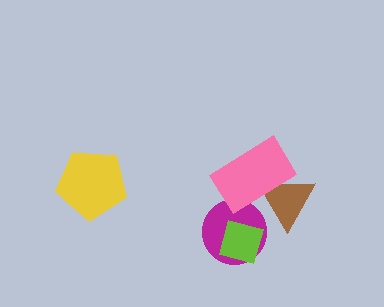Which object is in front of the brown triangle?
The pink rectangle is in front of the brown triangle.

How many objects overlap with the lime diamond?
1 object overlaps with the lime diamond.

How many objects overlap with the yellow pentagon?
0 objects overlap with the yellow pentagon.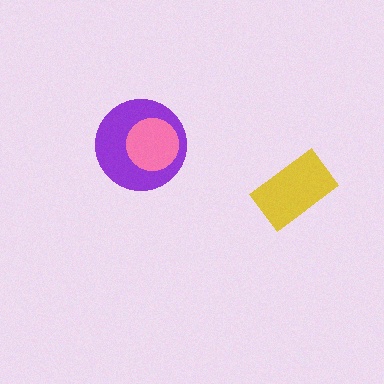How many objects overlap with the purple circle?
1 object overlaps with the purple circle.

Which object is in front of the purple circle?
The pink circle is in front of the purple circle.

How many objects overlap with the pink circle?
1 object overlaps with the pink circle.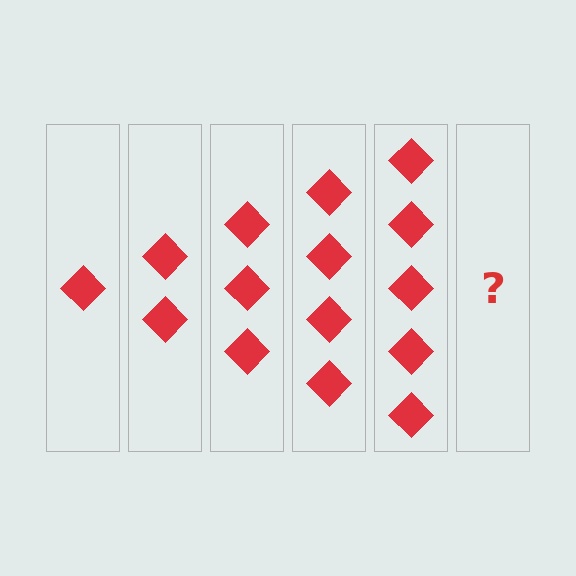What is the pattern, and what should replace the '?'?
The pattern is that each step adds one more diamond. The '?' should be 6 diamonds.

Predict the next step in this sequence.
The next step is 6 diamonds.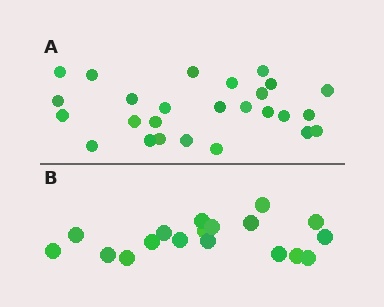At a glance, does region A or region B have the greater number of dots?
Region A (the top region) has more dots.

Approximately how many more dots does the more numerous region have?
Region A has roughly 8 or so more dots than region B.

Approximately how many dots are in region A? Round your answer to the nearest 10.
About 30 dots. (The exact count is 26, which rounds to 30.)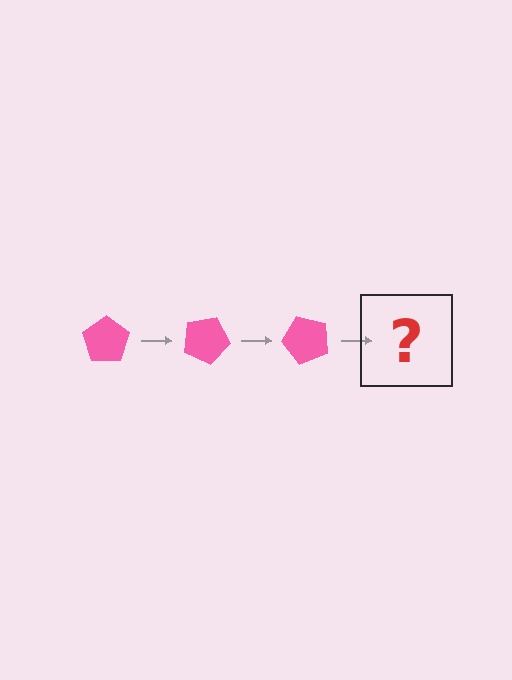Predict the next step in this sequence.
The next step is a pink pentagon rotated 75 degrees.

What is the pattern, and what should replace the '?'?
The pattern is that the pentagon rotates 25 degrees each step. The '?' should be a pink pentagon rotated 75 degrees.